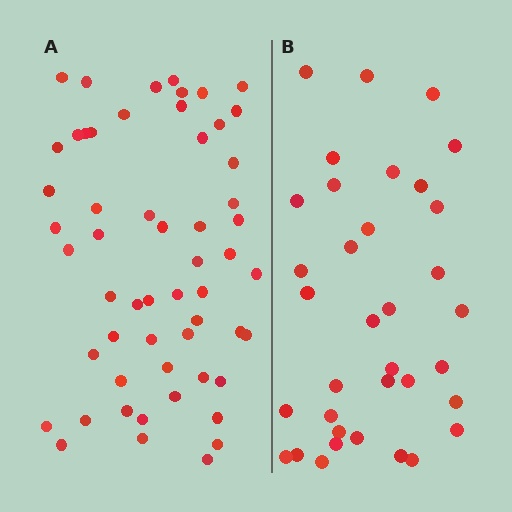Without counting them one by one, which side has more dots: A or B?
Region A (the left region) has more dots.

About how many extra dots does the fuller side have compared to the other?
Region A has approximately 20 more dots than region B.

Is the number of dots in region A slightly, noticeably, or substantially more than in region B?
Region A has substantially more. The ratio is roughly 1.6 to 1.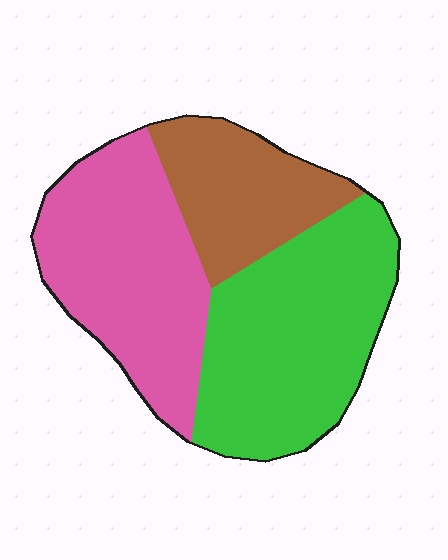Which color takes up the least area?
Brown, at roughly 20%.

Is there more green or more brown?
Green.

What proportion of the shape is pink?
Pink covers around 35% of the shape.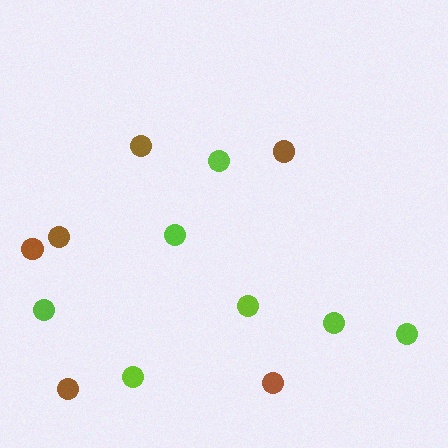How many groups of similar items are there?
There are 2 groups: one group of brown circles (6) and one group of lime circles (7).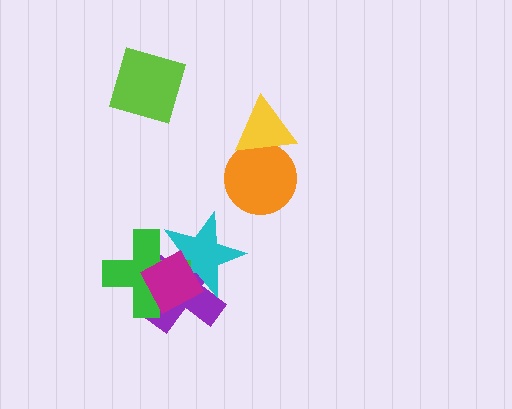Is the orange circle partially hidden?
Yes, it is partially covered by another shape.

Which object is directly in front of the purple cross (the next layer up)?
The cyan star is directly in front of the purple cross.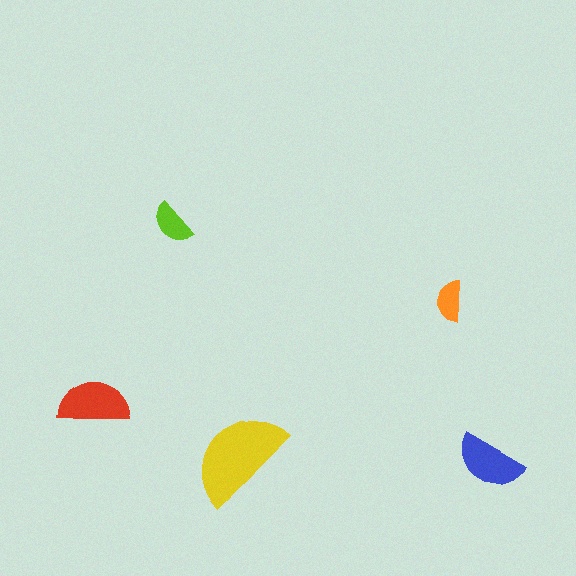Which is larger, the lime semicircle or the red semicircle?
The red one.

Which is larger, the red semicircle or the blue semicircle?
The red one.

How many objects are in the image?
There are 5 objects in the image.